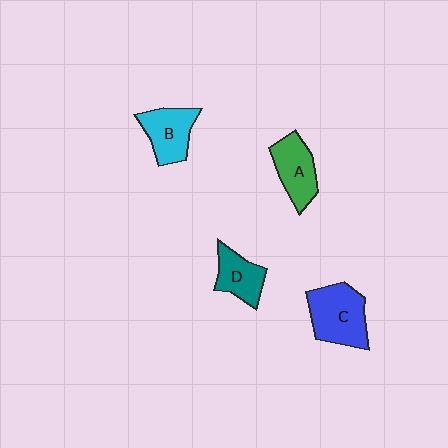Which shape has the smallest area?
Shape D (teal).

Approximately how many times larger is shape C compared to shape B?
Approximately 1.3 times.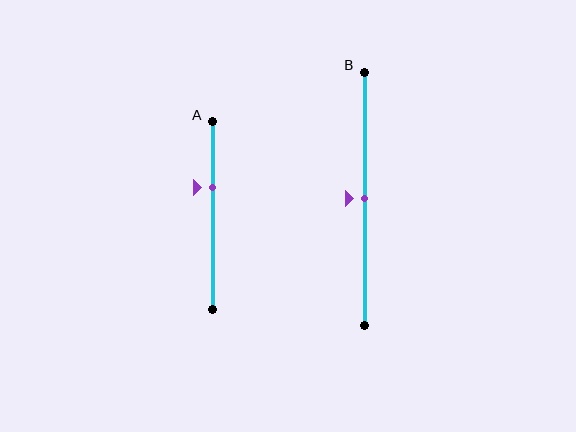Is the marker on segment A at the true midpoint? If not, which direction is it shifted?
No, the marker on segment A is shifted upward by about 15% of the segment length.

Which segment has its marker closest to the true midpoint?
Segment B has its marker closest to the true midpoint.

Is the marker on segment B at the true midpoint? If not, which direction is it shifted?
Yes, the marker on segment B is at the true midpoint.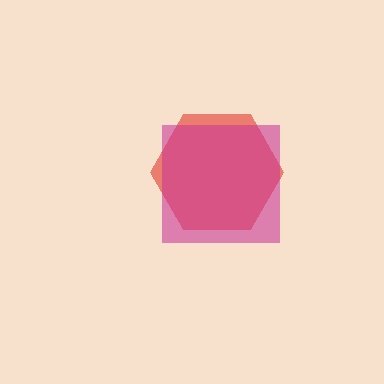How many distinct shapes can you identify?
There are 2 distinct shapes: a red hexagon, a magenta square.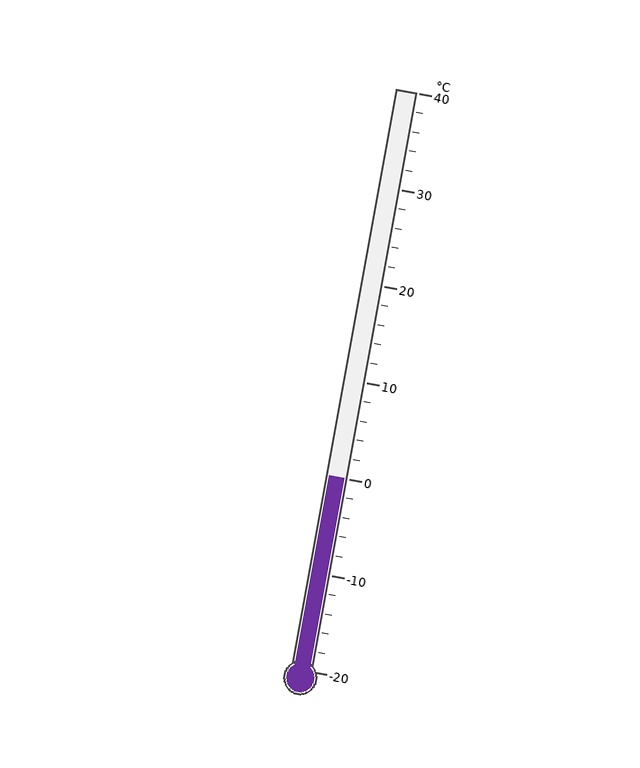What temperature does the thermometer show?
The thermometer shows approximately 0°C.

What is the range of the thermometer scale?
The thermometer scale ranges from -20°C to 40°C.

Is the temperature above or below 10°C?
The temperature is below 10°C.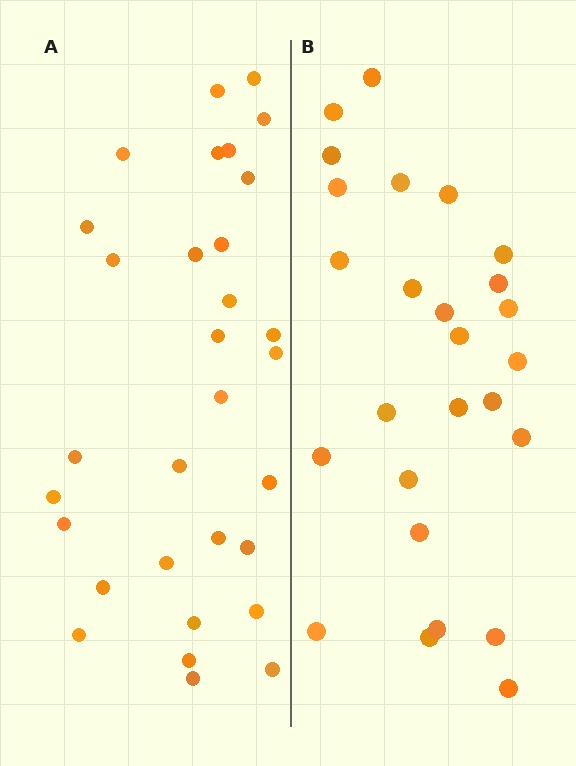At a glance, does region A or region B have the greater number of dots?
Region A (the left region) has more dots.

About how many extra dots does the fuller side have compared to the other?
Region A has about 5 more dots than region B.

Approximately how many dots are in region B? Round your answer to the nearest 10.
About 30 dots. (The exact count is 26, which rounds to 30.)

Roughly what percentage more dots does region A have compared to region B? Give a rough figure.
About 20% more.